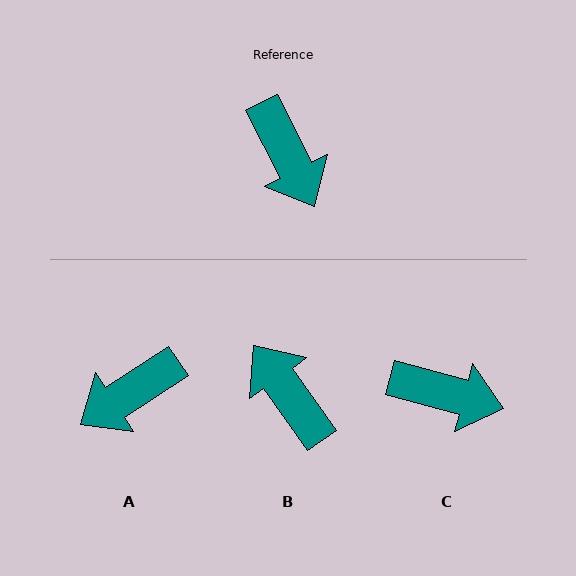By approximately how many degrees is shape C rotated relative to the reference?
Approximately 48 degrees counter-clockwise.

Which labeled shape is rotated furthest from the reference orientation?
B, about 171 degrees away.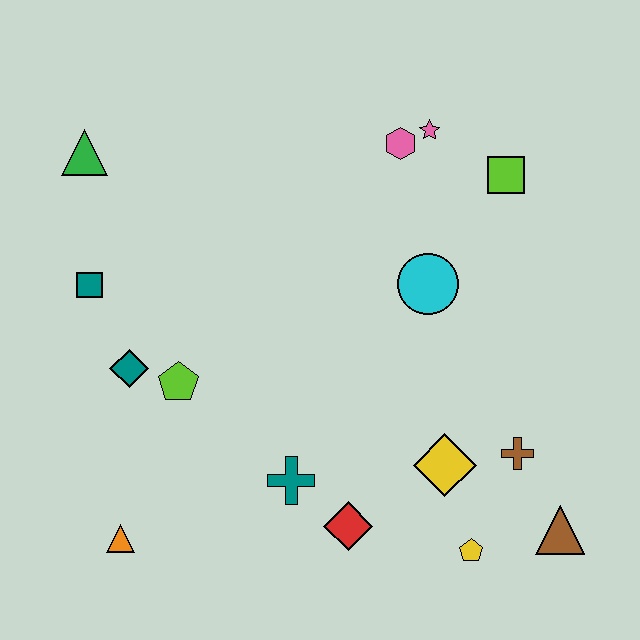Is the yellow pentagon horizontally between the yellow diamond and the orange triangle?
No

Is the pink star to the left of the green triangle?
No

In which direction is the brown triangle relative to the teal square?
The brown triangle is to the right of the teal square.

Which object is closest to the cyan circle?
The lime square is closest to the cyan circle.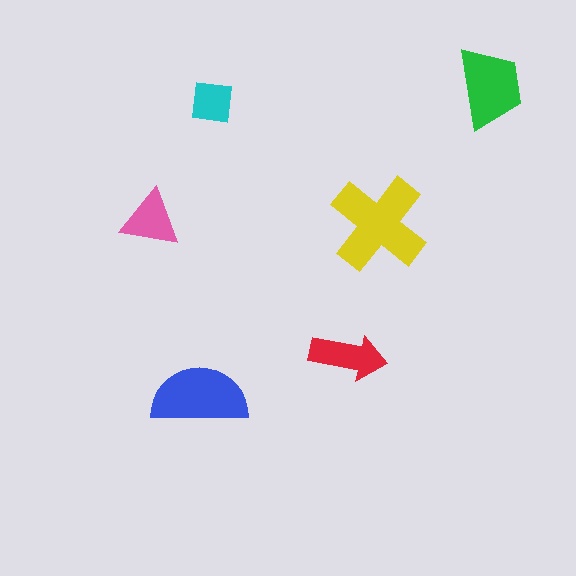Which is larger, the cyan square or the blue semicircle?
The blue semicircle.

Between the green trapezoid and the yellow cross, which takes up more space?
The yellow cross.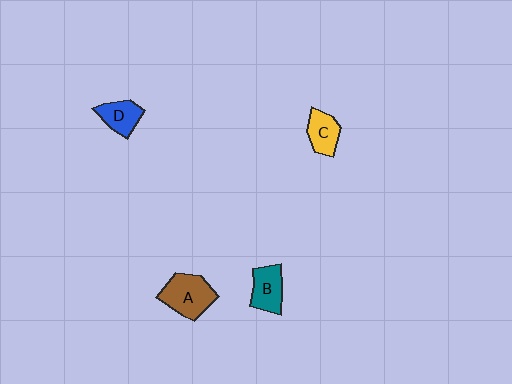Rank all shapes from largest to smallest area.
From largest to smallest: A (brown), B (teal), D (blue), C (yellow).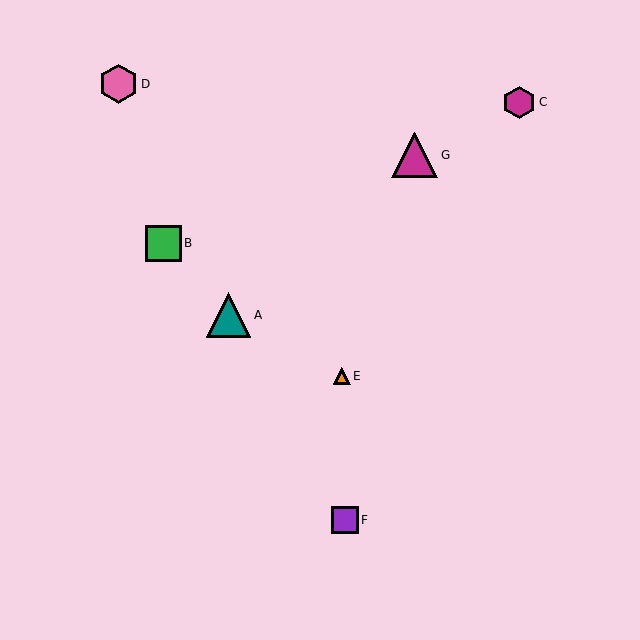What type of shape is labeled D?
Shape D is a pink hexagon.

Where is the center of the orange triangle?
The center of the orange triangle is at (342, 376).